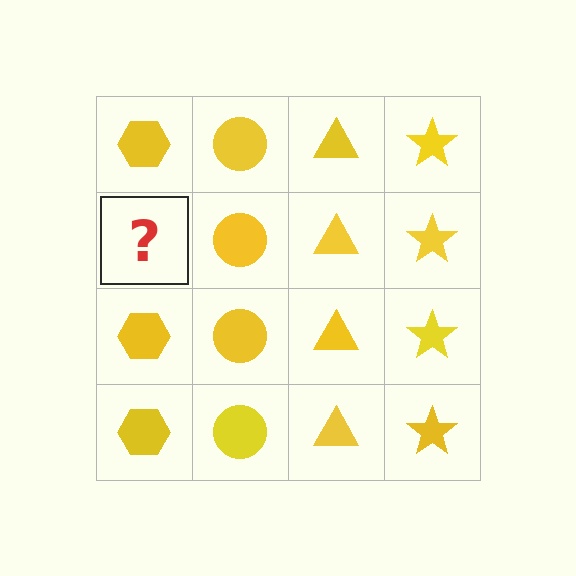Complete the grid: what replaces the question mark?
The question mark should be replaced with a yellow hexagon.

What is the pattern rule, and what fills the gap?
The rule is that each column has a consistent shape. The gap should be filled with a yellow hexagon.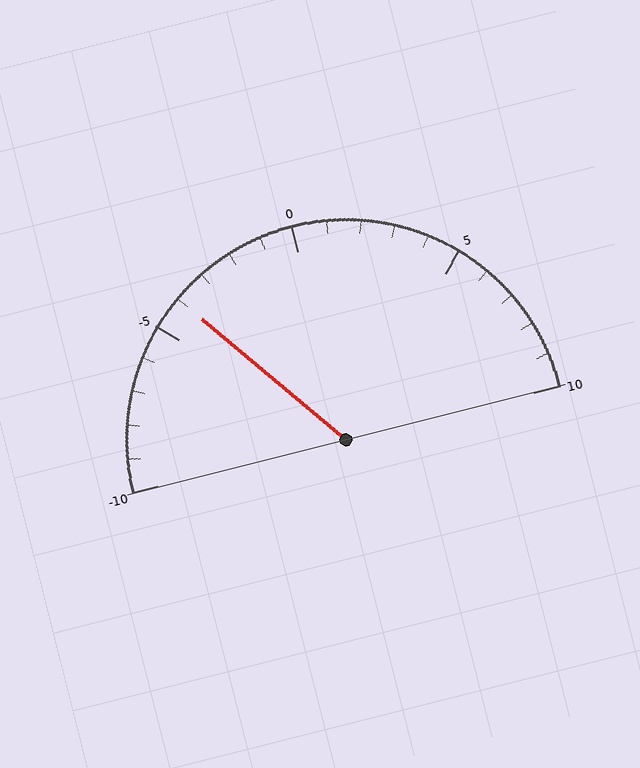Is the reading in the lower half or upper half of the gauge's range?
The reading is in the lower half of the range (-10 to 10).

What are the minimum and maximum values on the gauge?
The gauge ranges from -10 to 10.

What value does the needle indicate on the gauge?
The needle indicates approximately -4.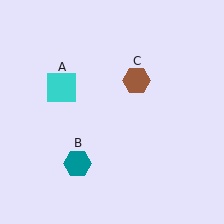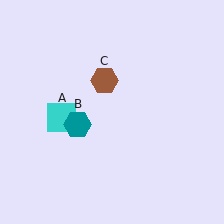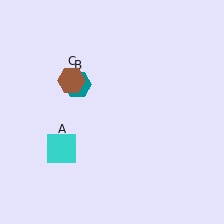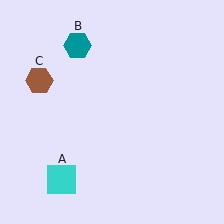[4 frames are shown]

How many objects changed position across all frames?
3 objects changed position: cyan square (object A), teal hexagon (object B), brown hexagon (object C).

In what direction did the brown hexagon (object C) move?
The brown hexagon (object C) moved left.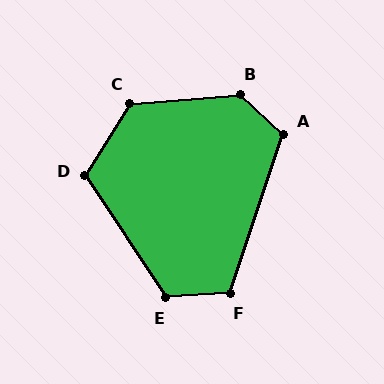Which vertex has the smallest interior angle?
F, at approximately 112 degrees.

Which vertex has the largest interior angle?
B, at approximately 134 degrees.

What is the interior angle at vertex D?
Approximately 115 degrees (obtuse).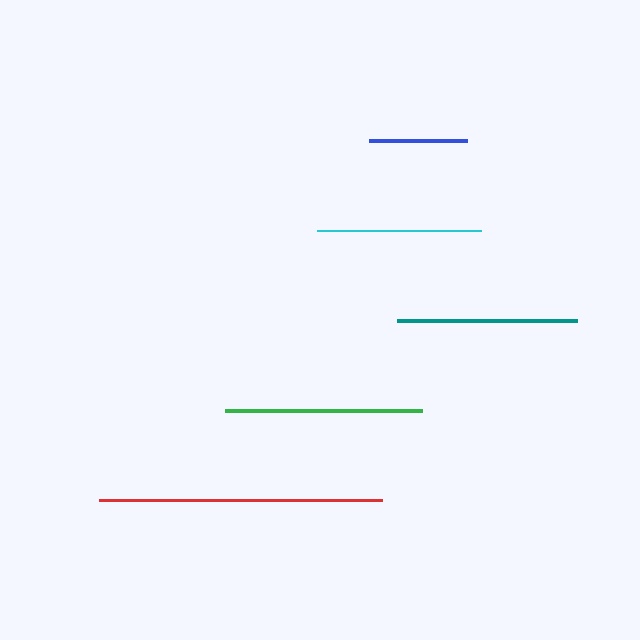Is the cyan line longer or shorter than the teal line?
The teal line is longer than the cyan line.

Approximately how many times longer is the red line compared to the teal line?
The red line is approximately 1.6 times the length of the teal line.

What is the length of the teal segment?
The teal segment is approximately 180 pixels long.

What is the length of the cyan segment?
The cyan segment is approximately 164 pixels long.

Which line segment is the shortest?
The blue line is the shortest at approximately 97 pixels.